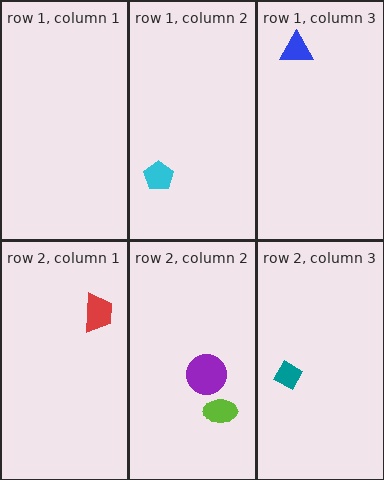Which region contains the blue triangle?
The row 1, column 3 region.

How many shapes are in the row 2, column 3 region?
1.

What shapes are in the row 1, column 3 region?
The blue triangle.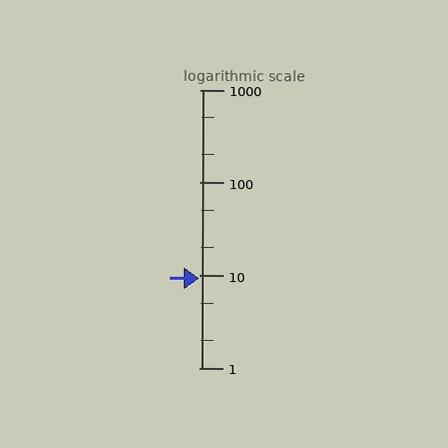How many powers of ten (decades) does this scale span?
The scale spans 3 decades, from 1 to 1000.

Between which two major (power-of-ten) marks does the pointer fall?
The pointer is between 1 and 10.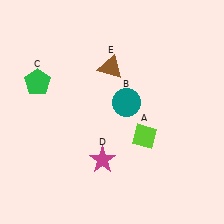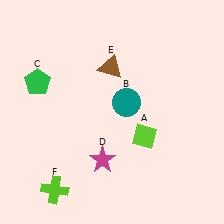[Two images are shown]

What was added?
A lime cross (F) was added in Image 2.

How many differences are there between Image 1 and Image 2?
There is 1 difference between the two images.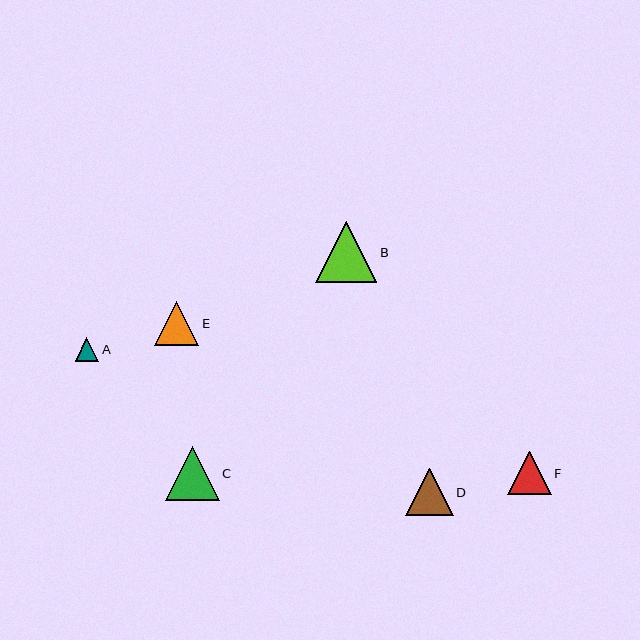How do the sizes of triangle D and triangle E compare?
Triangle D and triangle E are approximately the same size.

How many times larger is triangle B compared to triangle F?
Triangle B is approximately 1.4 times the size of triangle F.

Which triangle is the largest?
Triangle B is the largest with a size of approximately 62 pixels.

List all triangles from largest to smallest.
From largest to smallest: B, C, D, E, F, A.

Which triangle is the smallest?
Triangle A is the smallest with a size of approximately 24 pixels.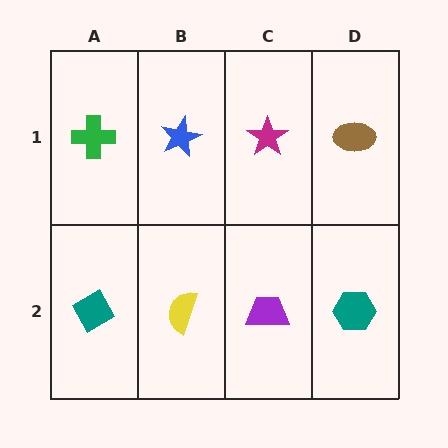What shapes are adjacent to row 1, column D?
A teal hexagon (row 2, column D), a magenta star (row 1, column C).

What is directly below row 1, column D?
A teal hexagon.